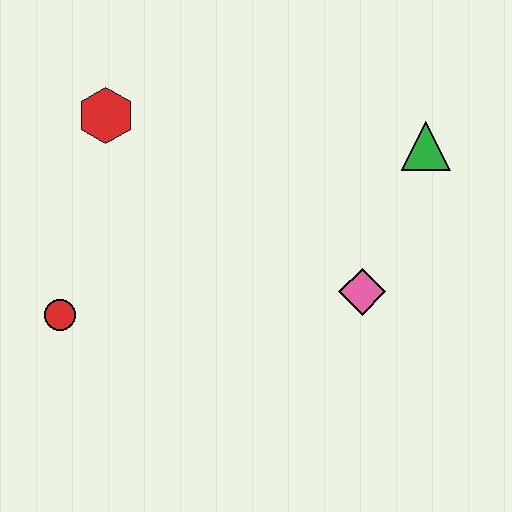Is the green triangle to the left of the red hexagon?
No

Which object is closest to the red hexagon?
The red circle is closest to the red hexagon.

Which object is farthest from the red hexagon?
The green triangle is farthest from the red hexagon.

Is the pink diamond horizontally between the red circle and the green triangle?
Yes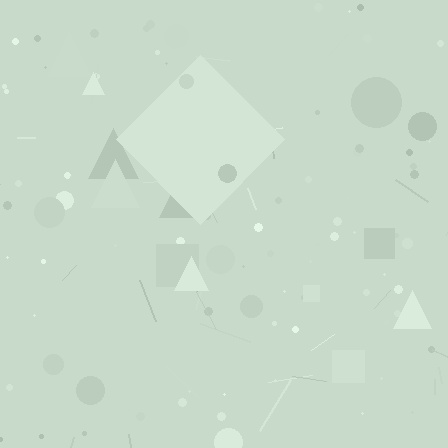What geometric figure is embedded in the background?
A diamond is embedded in the background.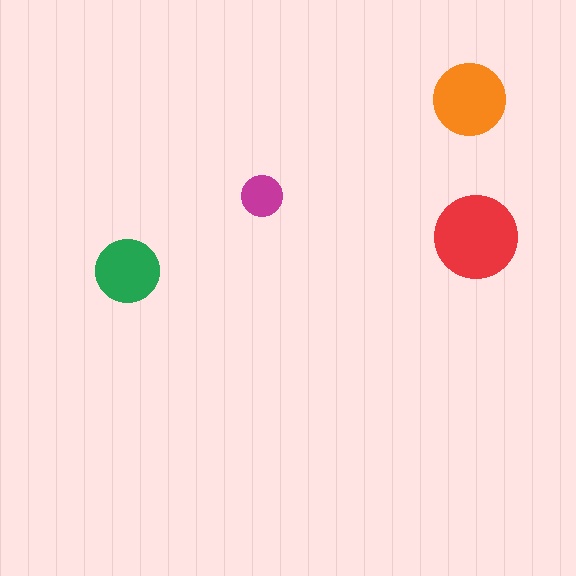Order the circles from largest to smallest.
the red one, the orange one, the green one, the magenta one.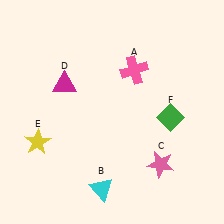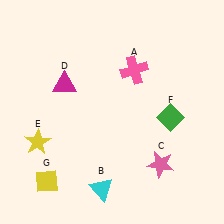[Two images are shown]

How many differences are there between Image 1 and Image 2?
There is 1 difference between the two images.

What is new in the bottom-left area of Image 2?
A yellow diamond (G) was added in the bottom-left area of Image 2.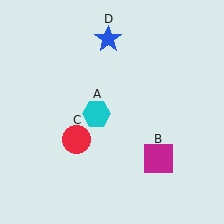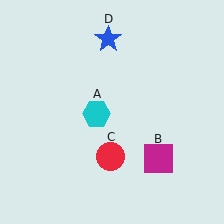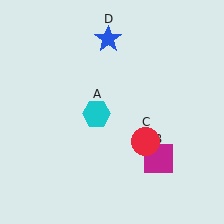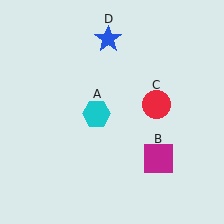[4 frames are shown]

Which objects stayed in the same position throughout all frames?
Cyan hexagon (object A) and magenta square (object B) and blue star (object D) remained stationary.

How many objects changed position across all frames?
1 object changed position: red circle (object C).